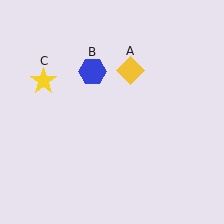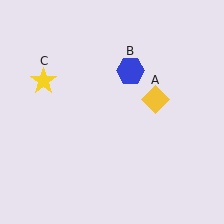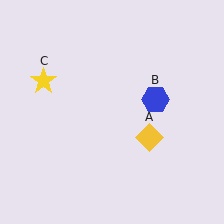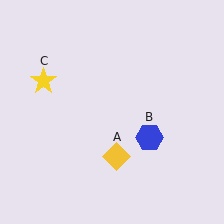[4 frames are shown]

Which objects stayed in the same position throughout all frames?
Yellow star (object C) remained stationary.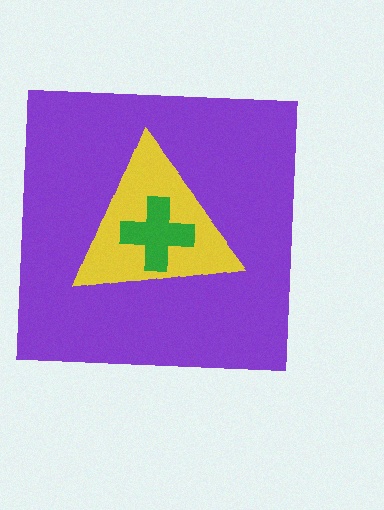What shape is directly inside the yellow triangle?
The green cross.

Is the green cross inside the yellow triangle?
Yes.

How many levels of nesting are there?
3.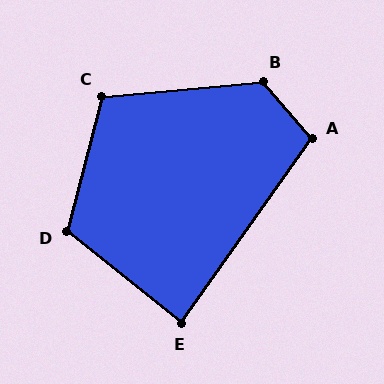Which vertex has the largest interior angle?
B, at approximately 125 degrees.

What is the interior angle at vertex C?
Approximately 110 degrees (obtuse).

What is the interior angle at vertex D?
Approximately 114 degrees (obtuse).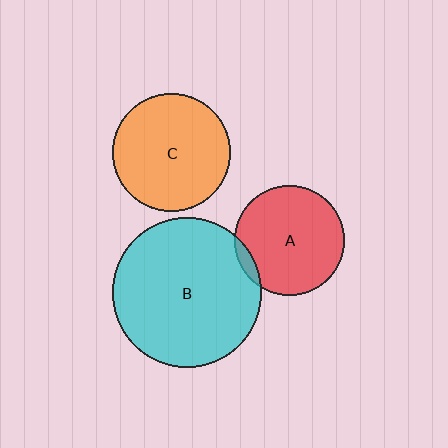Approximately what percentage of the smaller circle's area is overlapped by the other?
Approximately 5%.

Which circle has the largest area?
Circle B (cyan).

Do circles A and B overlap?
Yes.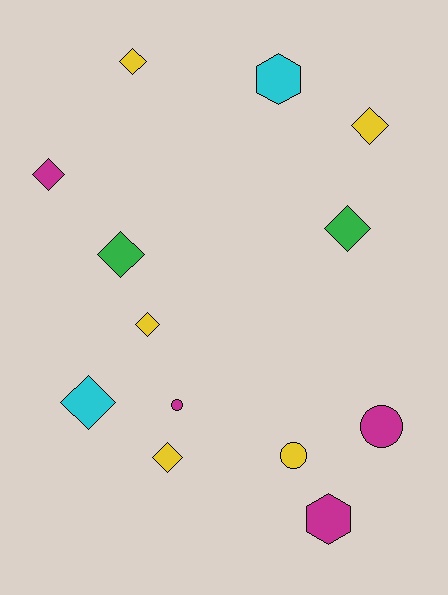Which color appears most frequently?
Yellow, with 5 objects.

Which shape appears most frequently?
Diamond, with 8 objects.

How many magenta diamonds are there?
There is 1 magenta diamond.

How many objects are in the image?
There are 13 objects.